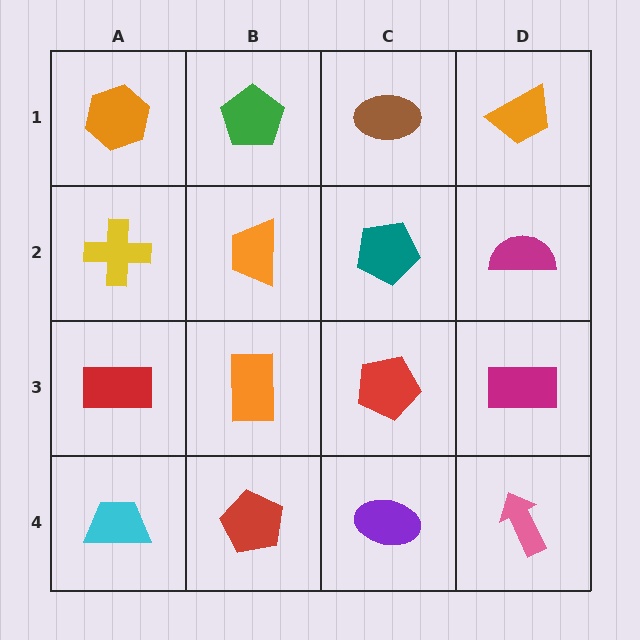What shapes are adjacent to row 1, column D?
A magenta semicircle (row 2, column D), a brown ellipse (row 1, column C).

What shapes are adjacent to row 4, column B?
An orange rectangle (row 3, column B), a cyan trapezoid (row 4, column A), a purple ellipse (row 4, column C).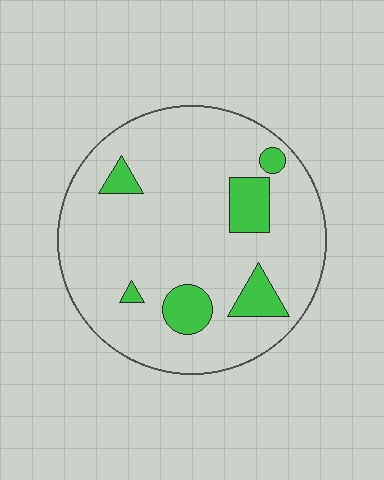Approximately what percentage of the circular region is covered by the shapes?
Approximately 15%.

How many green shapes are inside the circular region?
6.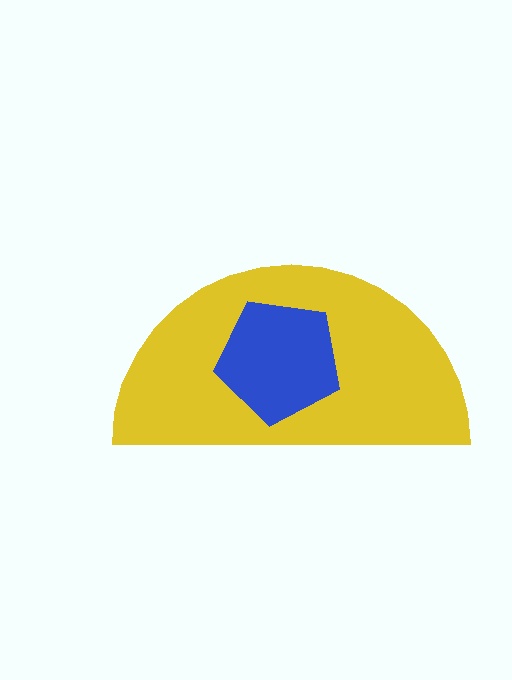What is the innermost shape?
The blue pentagon.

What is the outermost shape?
The yellow semicircle.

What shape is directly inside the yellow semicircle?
The blue pentagon.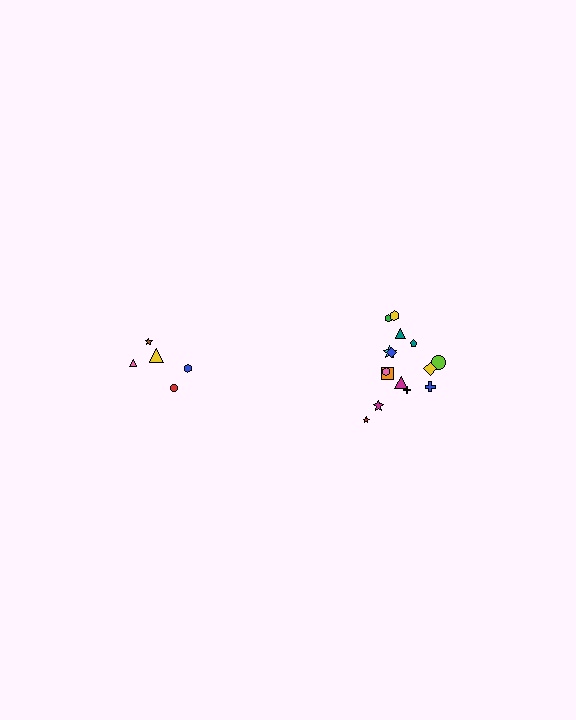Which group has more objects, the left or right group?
The right group.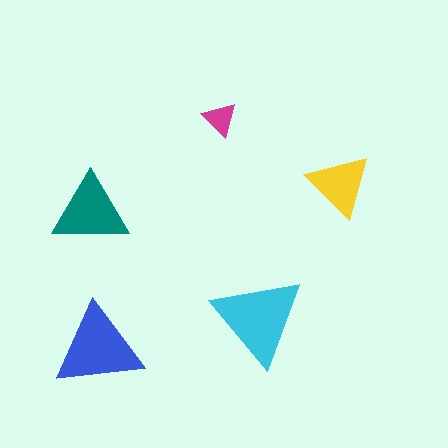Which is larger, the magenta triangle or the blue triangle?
The blue one.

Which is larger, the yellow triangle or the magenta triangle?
The yellow one.